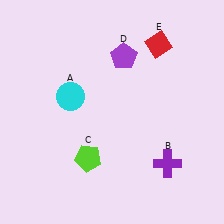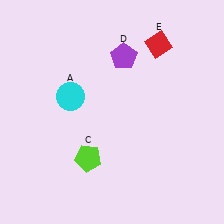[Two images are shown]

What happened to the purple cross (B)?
The purple cross (B) was removed in Image 2. It was in the bottom-right area of Image 1.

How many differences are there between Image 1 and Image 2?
There is 1 difference between the two images.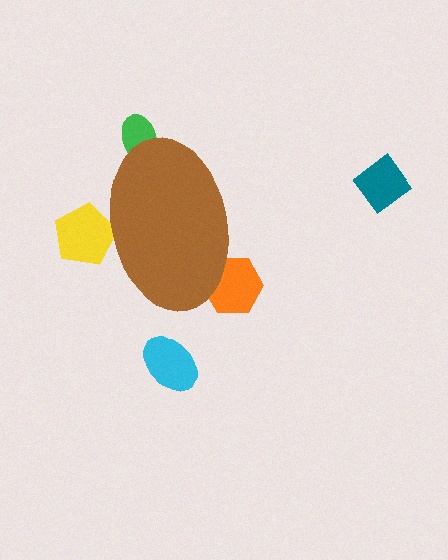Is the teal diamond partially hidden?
No, the teal diamond is fully visible.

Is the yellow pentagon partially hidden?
Yes, the yellow pentagon is partially hidden behind the brown ellipse.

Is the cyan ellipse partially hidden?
No, the cyan ellipse is fully visible.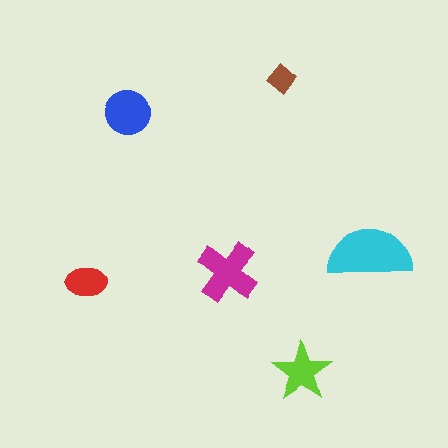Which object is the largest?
The cyan semicircle.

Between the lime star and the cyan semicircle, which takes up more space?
The cyan semicircle.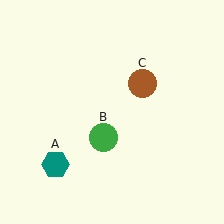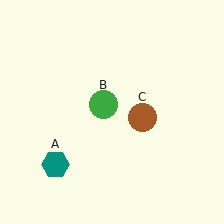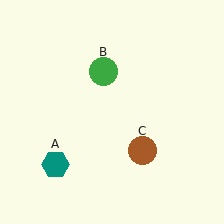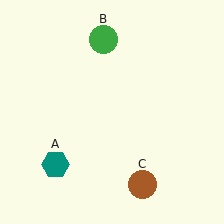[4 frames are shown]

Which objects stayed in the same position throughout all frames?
Teal hexagon (object A) remained stationary.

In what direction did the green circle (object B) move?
The green circle (object B) moved up.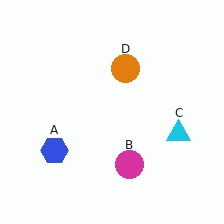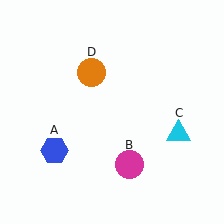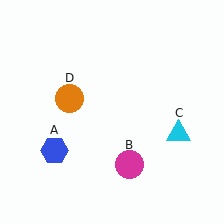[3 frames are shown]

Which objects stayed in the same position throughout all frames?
Blue hexagon (object A) and magenta circle (object B) and cyan triangle (object C) remained stationary.